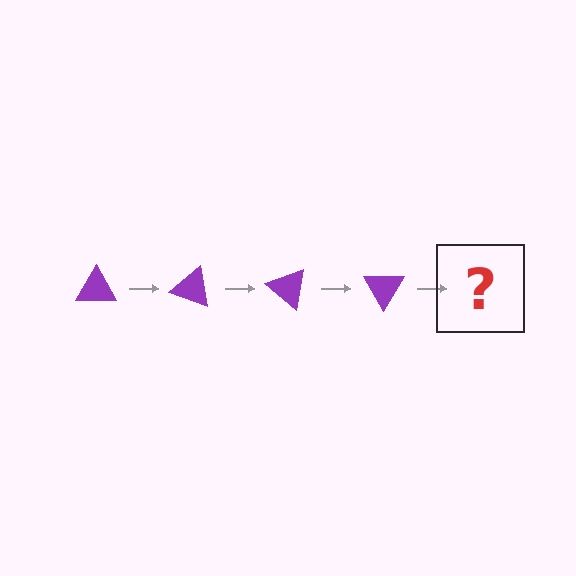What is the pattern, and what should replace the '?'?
The pattern is that the triangle rotates 20 degrees each step. The '?' should be a purple triangle rotated 80 degrees.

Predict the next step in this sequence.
The next step is a purple triangle rotated 80 degrees.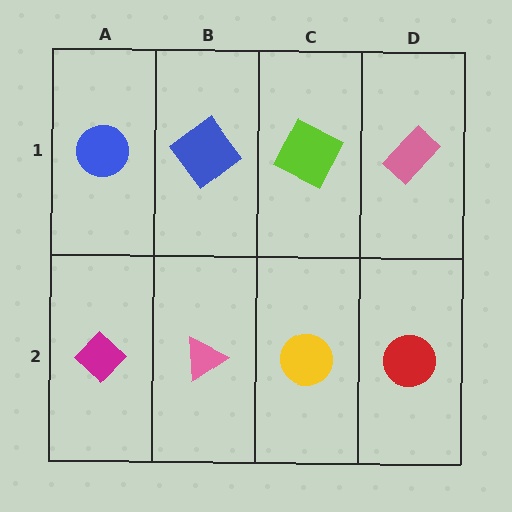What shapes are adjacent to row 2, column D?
A pink rectangle (row 1, column D), a yellow circle (row 2, column C).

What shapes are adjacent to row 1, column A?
A magenta diamond (row 2, column A), a blue diamond (row 1, column B).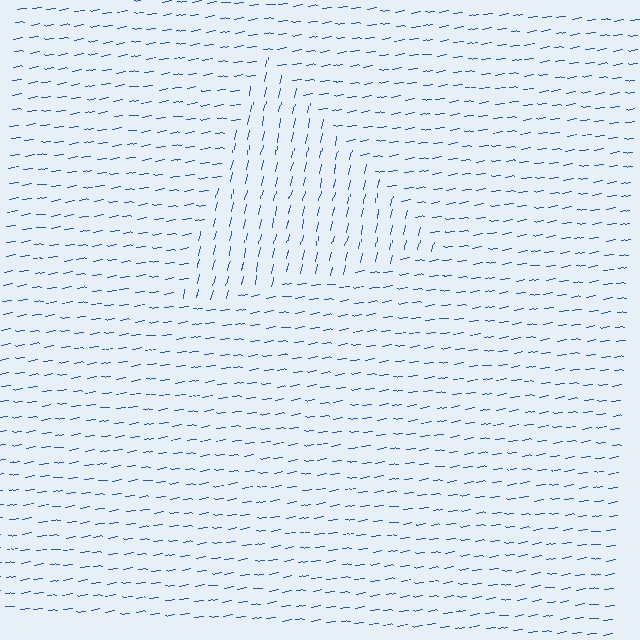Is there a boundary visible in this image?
Yes, there is a texture boundary formed by a change in line orientation.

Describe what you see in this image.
The image is filled with small blue line segments. A triangle region in the image has lines oriented differently from the surrounding lines, creating a visible texture boundary.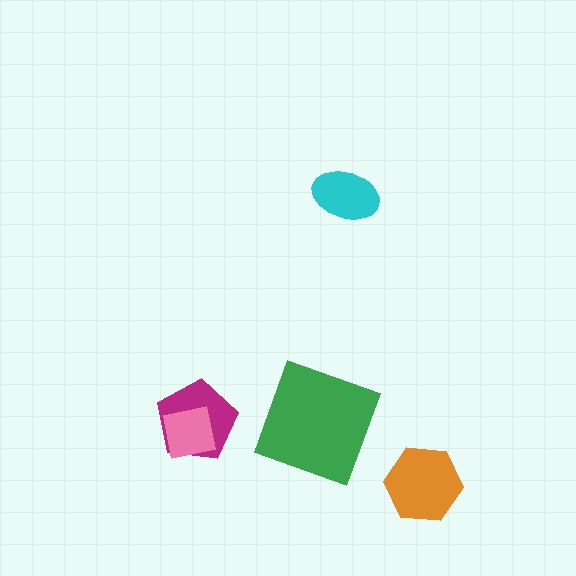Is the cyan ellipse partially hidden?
No, no other shape covers it.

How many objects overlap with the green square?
0 objects overlap with the green square.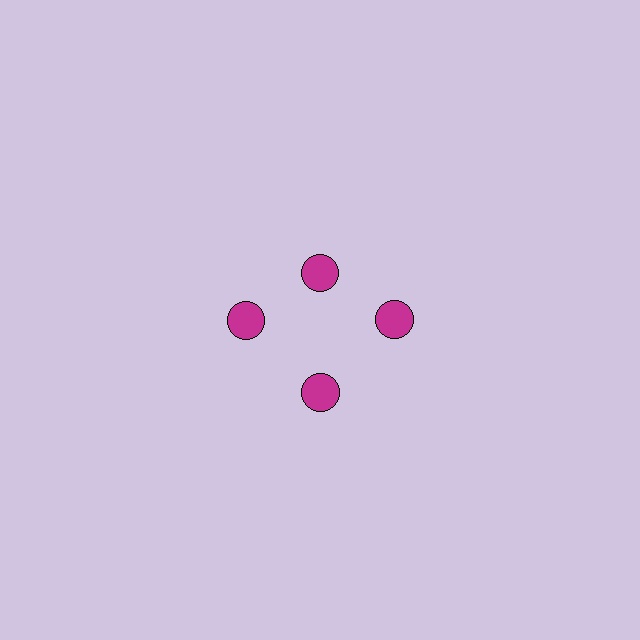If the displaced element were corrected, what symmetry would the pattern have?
It would have 4-fold rotational symmetry — the pattern would map onto itself every 90 degrees.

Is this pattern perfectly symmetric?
No. The 4 magenta circles are arranged in a ring, but one element near the 12 o'clock position is pulled inward toward the center, breaking the 4-fold rotational symmetry.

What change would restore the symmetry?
The symmetry would be restored by moving it outward, back onto the ring so that all 4 circles sit at equal angles and equal distance from the center.